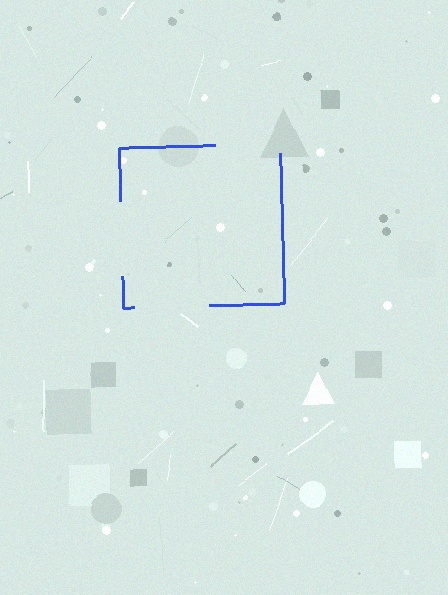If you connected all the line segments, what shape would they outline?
They would outline a square.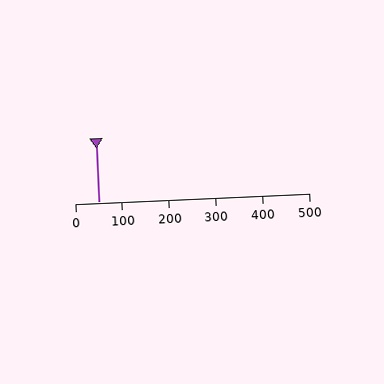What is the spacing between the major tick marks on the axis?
The major ticks are spaced 100 apart.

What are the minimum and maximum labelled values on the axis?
The axis runs from 0 to 500.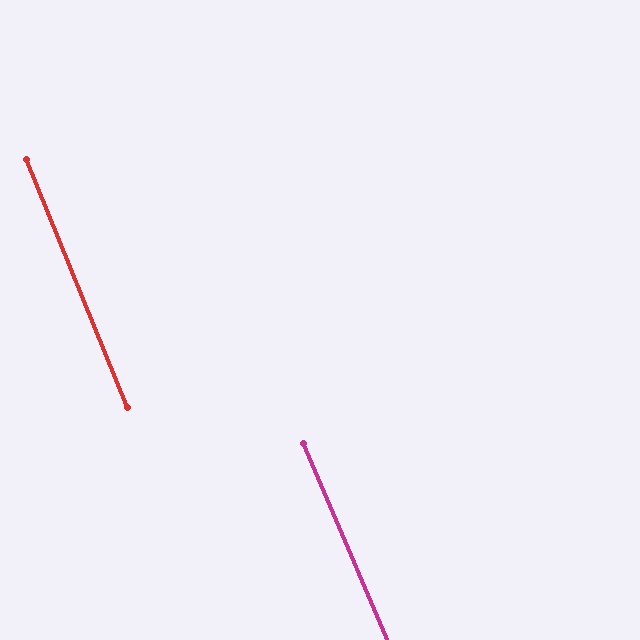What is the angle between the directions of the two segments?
Approximately 1 degree.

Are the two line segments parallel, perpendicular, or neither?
Parallel — their directions differ by only 0.9°.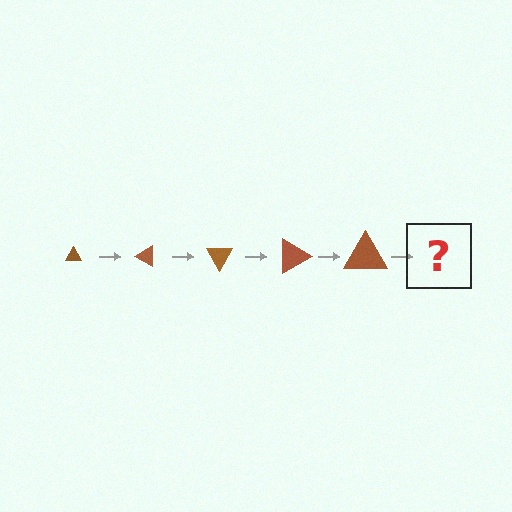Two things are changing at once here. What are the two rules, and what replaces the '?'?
The two rules are that the triangle grows larger each step and it rotates 30 degrees each step. The '?' should be a triangle, larger than the previous one and rotated 150 degrees from the start.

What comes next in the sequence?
The next element should be a triangle, larger than the previous one and rotated 150 degrees from the start.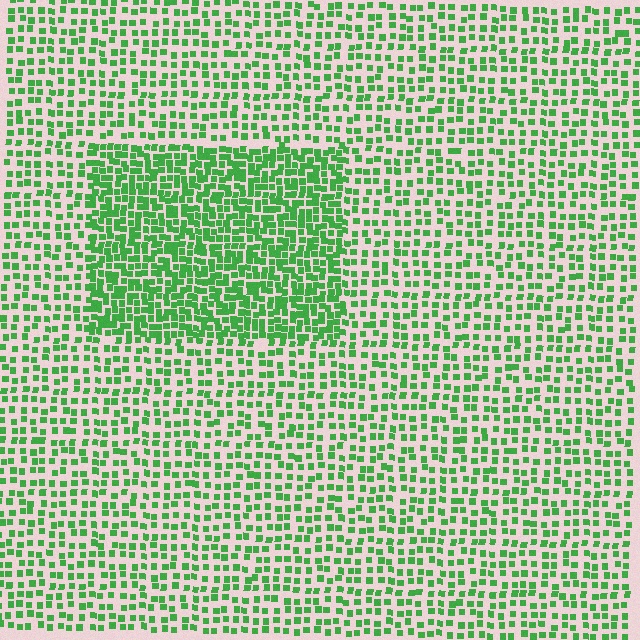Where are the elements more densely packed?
The elements are more densely packed inside the rectangle boundary.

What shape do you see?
I see a rectangle.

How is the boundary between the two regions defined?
The boundary is defined by a change in element density (approximately 1.9x ratio). All elements are the same color, size, and shape.